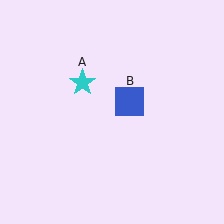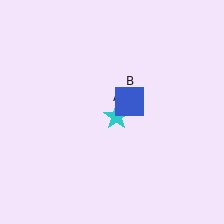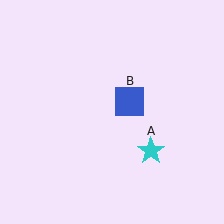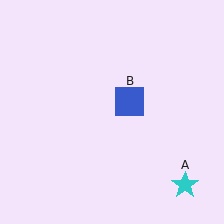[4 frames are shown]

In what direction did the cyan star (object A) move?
The cyan star (object A) moved down and to the right.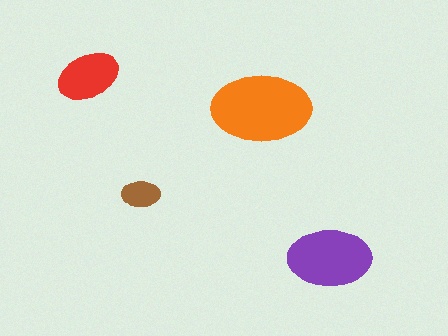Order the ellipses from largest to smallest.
the orange one, the purple one, the red one, the brown one.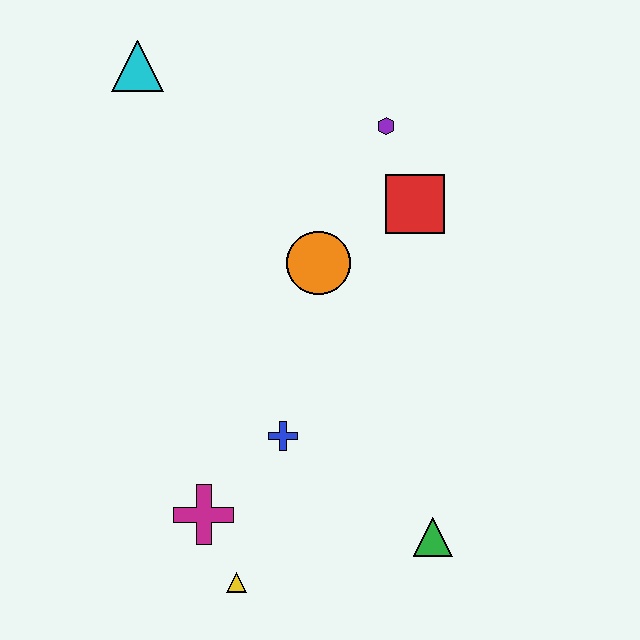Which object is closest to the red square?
The purple hexagon is closest to the red square.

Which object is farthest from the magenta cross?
The cyan triangle is farthest from the magenta cross.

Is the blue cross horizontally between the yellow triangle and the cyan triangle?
No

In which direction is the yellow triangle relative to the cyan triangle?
The yellow triangle is below the cyan triangle.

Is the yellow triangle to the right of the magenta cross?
Yes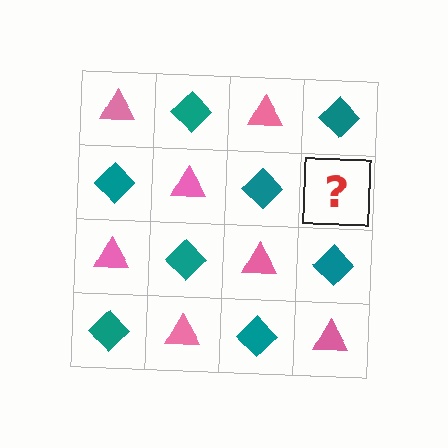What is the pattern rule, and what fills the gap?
The rule is that it alternates pink triangle and teal diamond in a checkerboard pattern. The gap should be filled with a pink triangle.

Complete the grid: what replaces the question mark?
The question mark should be replaced with a pink triangle.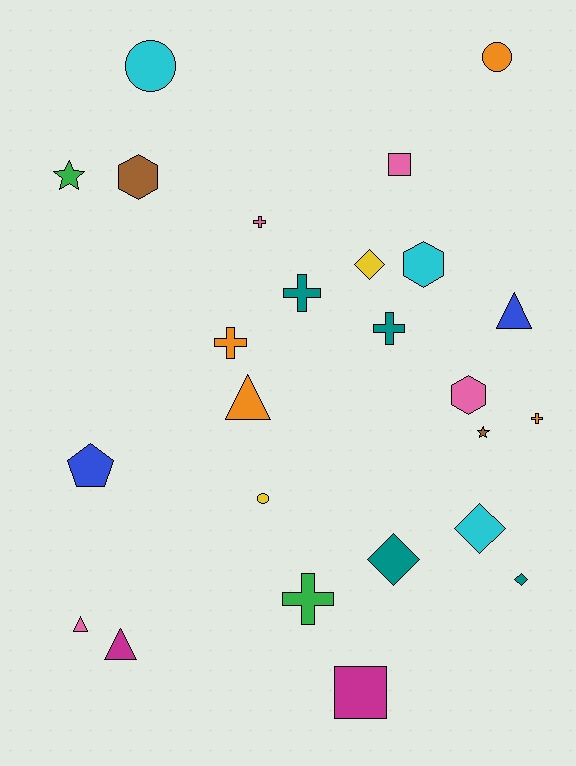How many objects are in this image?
There are 25 objects.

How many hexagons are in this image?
There are 3 hexagons.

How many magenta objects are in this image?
There are 2 magenta objects.